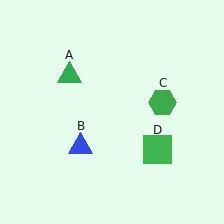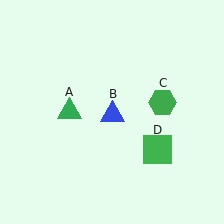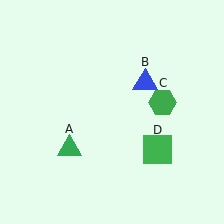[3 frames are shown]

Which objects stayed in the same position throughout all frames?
Green hexagon (object C) and green square (object D) remained stationary.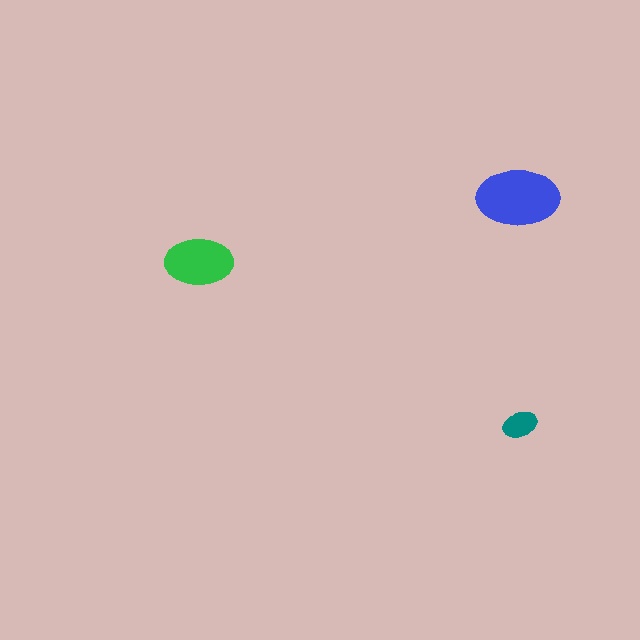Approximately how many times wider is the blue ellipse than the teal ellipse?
About 2.5 times wider.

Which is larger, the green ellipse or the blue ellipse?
The blue one.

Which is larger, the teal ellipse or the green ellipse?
The green one.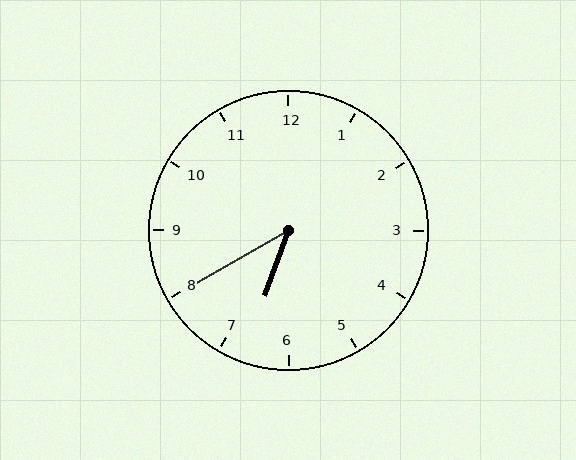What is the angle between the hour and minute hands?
Approximately 40 degrees.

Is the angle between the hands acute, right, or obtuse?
It is acute.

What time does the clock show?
6:40.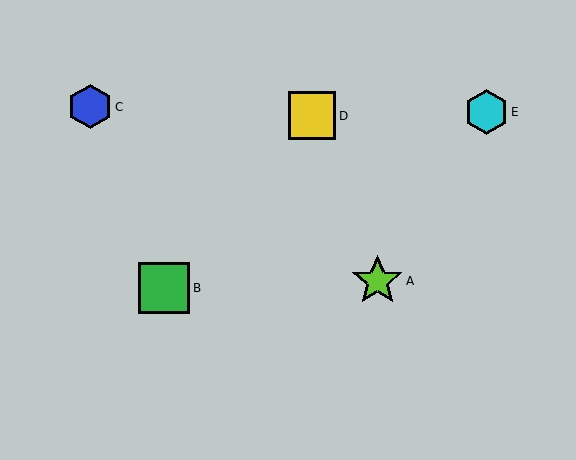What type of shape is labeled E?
Shape E is a cyan hexagon.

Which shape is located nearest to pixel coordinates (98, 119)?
The blue hexagon (labeled C) at (90, 107) is nearest to that location.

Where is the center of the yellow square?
The center of the yellow square is at (312, 116).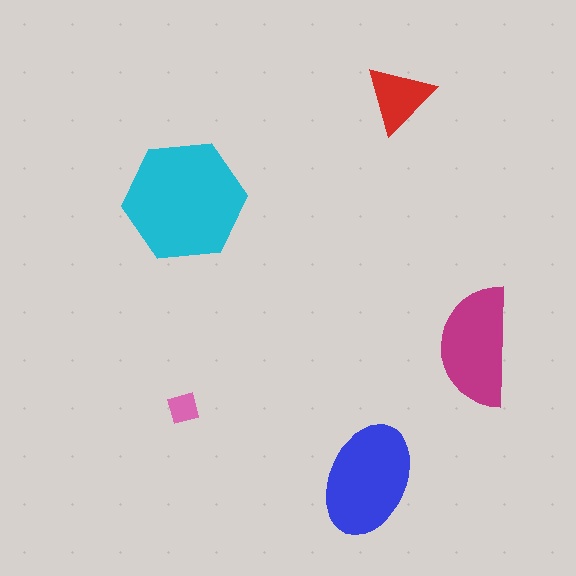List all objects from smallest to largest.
The pink square, the red triangle, the magenta semicircle, the blue ellipse, the cyan hexagon.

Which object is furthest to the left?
The pink square is leftmost.